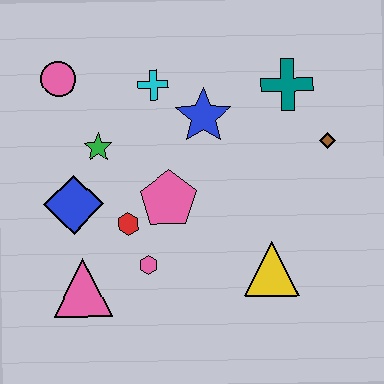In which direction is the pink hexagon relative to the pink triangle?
The pink hexagon is to the right of the pink triangle.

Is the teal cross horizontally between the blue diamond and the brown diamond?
Yes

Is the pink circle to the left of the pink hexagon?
Yes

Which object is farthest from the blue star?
The pink triangle is farthest from the blue star.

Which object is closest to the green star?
The blue diamond is closest to the green star.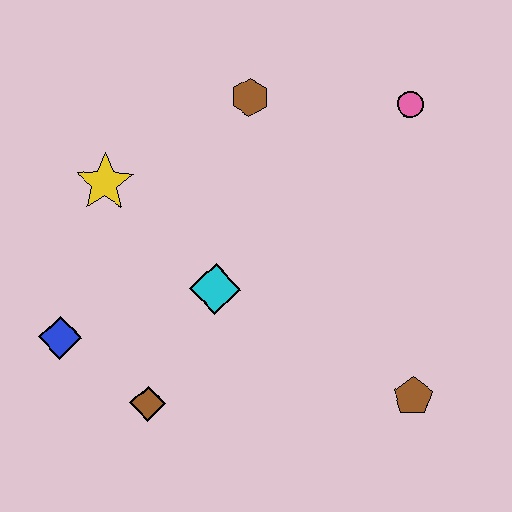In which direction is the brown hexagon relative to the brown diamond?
The brown hexagon is above the brown diamond.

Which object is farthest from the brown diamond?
The pink circle is farthest from the brown diamond.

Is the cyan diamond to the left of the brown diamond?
No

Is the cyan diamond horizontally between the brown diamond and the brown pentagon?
Yes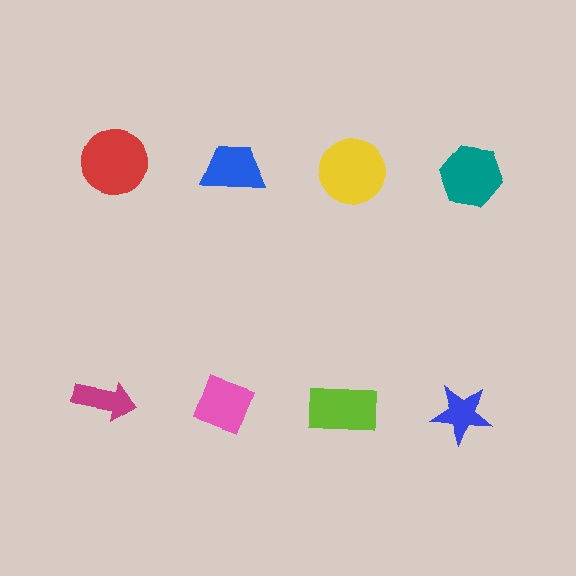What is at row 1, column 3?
A yellow circle.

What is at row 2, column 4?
A blue star.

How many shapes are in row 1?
4 shapes.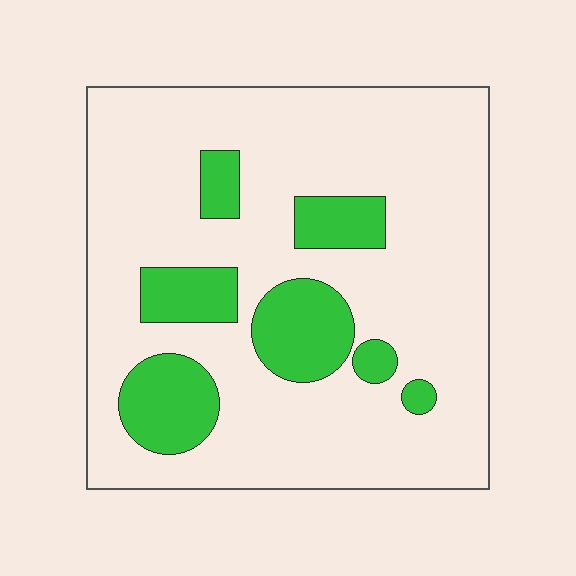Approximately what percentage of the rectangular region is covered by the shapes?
Approximately 20%.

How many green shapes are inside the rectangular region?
7.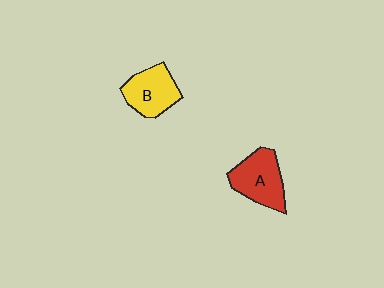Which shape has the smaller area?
Shape B (yellow).